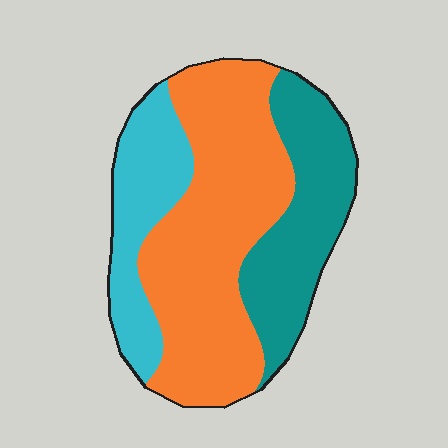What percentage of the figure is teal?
Teal takes up between a quarter and a half of the figure.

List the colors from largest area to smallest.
From largest to smallest: orange, teal, cyan.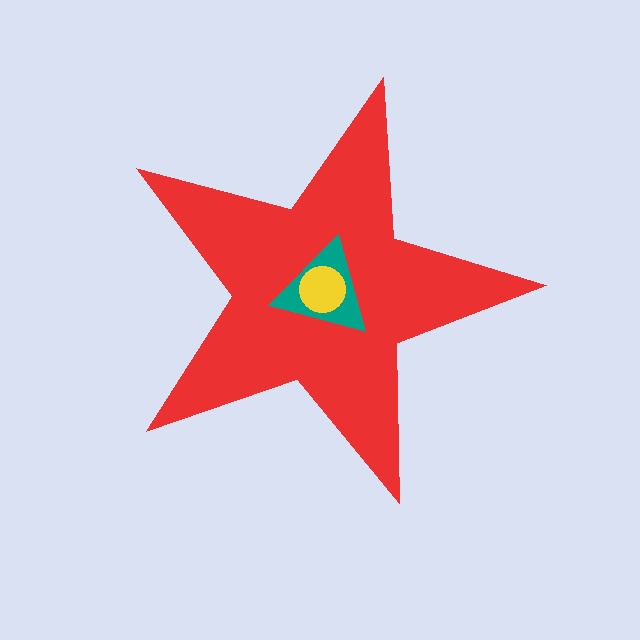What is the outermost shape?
The red star.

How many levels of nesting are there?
3.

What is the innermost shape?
The yellow circle.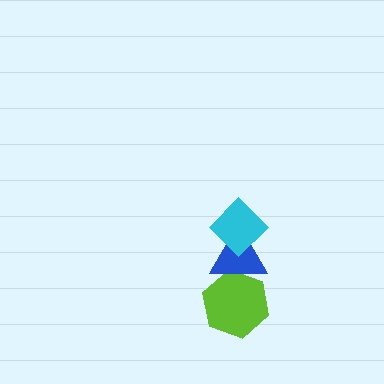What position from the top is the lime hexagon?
The lime hexagon is 3rd from the top.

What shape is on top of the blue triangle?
The cyan diamond is on top of the blue triangle.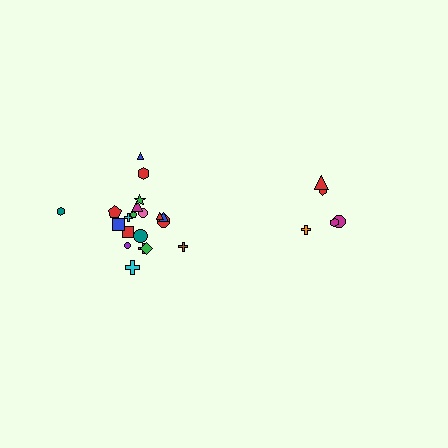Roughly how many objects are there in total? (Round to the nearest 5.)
Roughly 25 objects in total.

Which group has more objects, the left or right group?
The left group.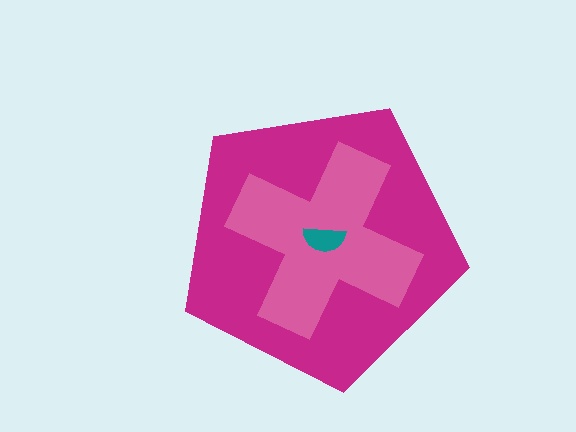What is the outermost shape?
The magenta pentagon.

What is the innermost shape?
The teal semicircle.